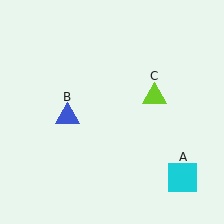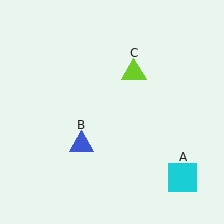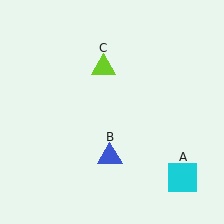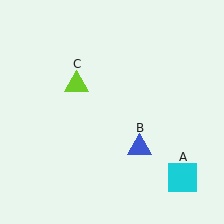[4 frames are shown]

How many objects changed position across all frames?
2 objects changed position: blue triangle (object B), lime triangle (object C).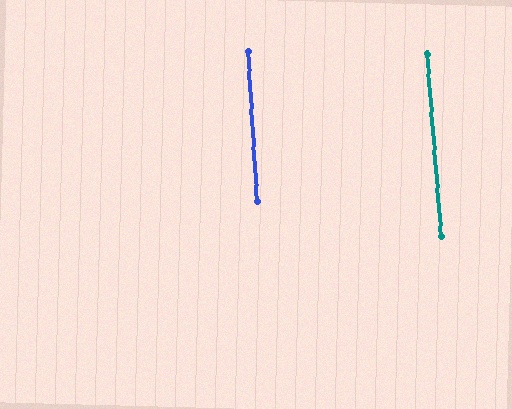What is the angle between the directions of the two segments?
Approximately 1 degree.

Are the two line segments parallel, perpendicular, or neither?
Parallel — their directions differ by only 1.0°.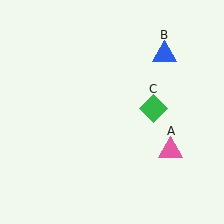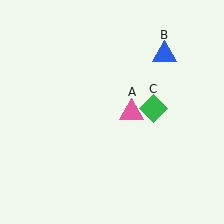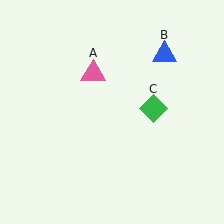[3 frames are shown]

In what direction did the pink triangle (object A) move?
The pink triangle (object A) moved up and to the left.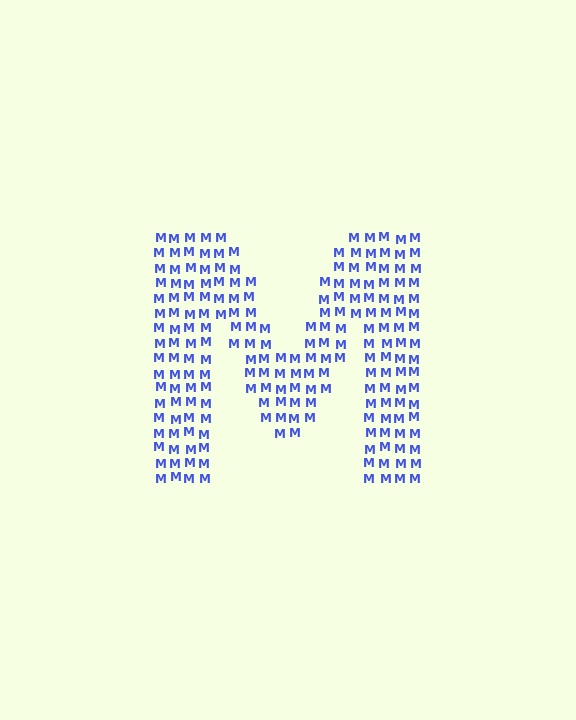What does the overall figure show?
The overall figure shows the letter M.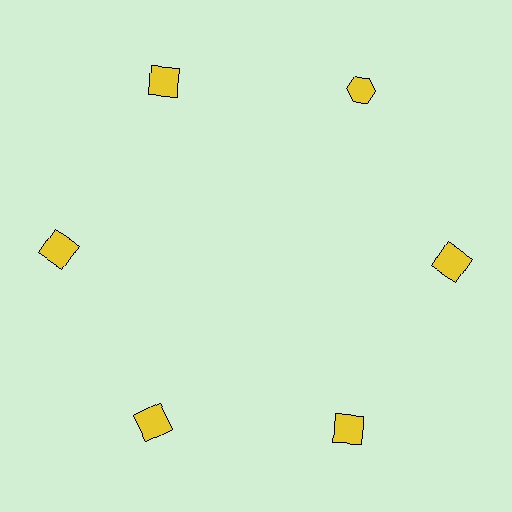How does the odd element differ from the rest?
It has a different shape: hexagon instead of square.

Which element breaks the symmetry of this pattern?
The yellow hexagon at roughly the 1 o'clock position breaks the symmetry. All other shapes are yellow squares.